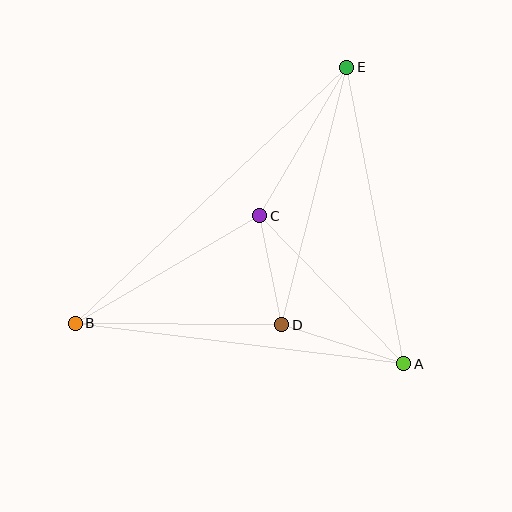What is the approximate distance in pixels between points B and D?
The distance between B and D is approximately 206 pixels.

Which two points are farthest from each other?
Points B and E are farthest from each other.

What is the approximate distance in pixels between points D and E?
The distance between D and E is approximately 266 pixels.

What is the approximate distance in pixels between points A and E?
The distance between A and E is approximately 302 pixels.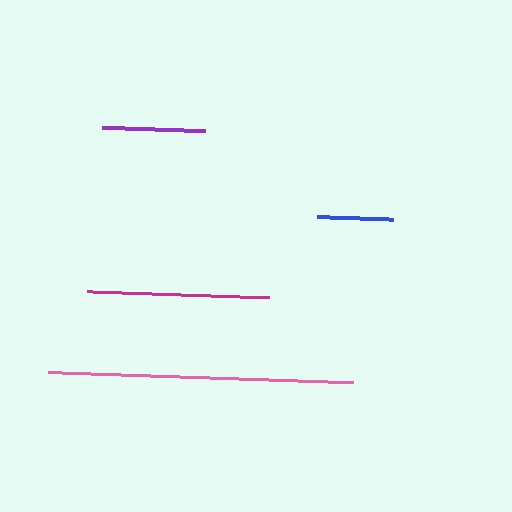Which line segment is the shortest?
The blue line is the shortest at approximately 76 pixels.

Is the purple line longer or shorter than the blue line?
The purple line is longer than the blue line.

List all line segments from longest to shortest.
From longest to shortest: pink, magenta, purple, blue.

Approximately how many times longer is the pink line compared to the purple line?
The pink line is approximately 3.0 times the length of the purple line.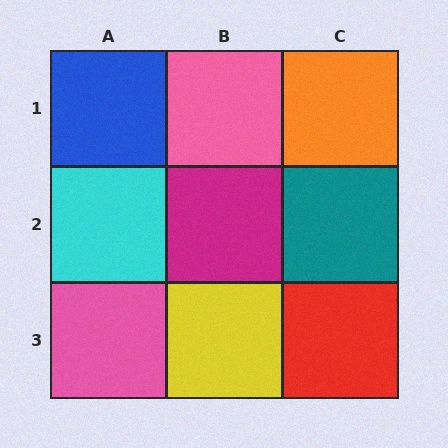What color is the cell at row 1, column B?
Pink.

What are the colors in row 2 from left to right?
Cyan, magenta, teal.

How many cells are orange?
1 cell is orange.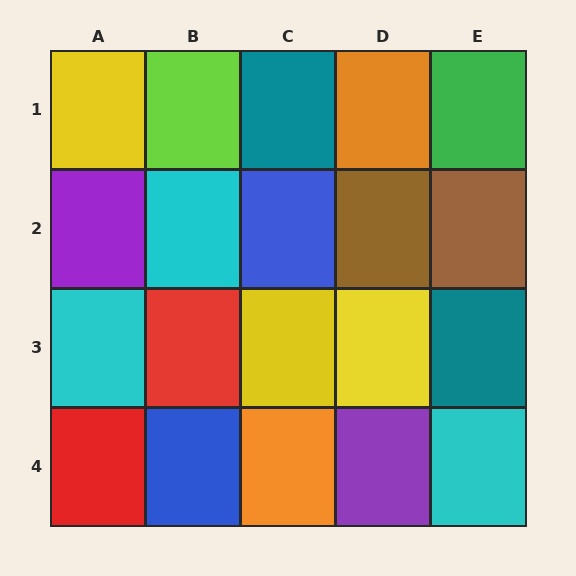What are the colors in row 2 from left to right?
Purple, cyan, blue, brown, brown.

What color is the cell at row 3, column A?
Cyan.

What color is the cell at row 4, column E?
Cyan.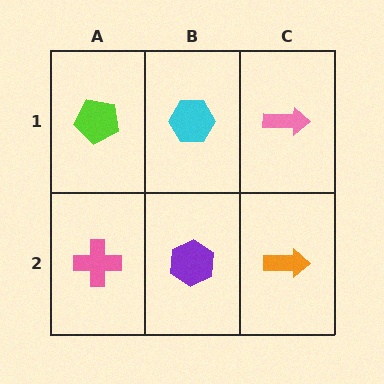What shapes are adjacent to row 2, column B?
A cyan hexagon (row 1, column B), a pink cross (row 2, column A), an orange arrow (row 2, column C).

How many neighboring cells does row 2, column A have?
2.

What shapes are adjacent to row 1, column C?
An orange arrow (row 2, column C), a cyan hexagon (row 1, column B).